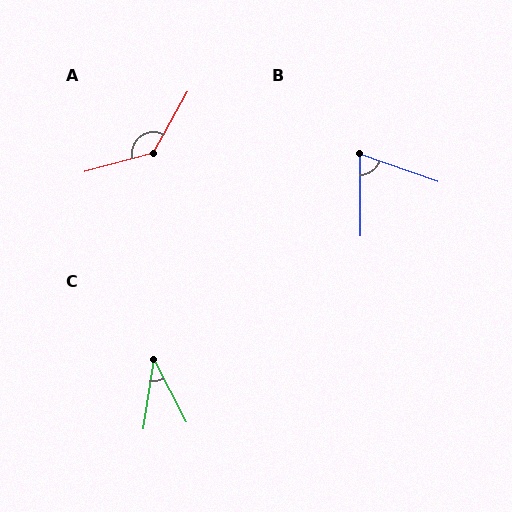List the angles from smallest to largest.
C (36°), B (70°), A (135°).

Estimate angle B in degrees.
Approximately 70 degrees.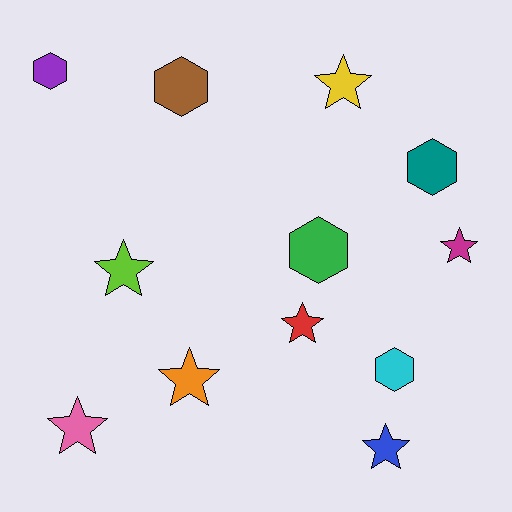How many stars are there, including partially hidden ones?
There are 7 stars.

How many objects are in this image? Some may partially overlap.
There are 12 objects.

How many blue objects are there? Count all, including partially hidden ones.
There is 1 blue object.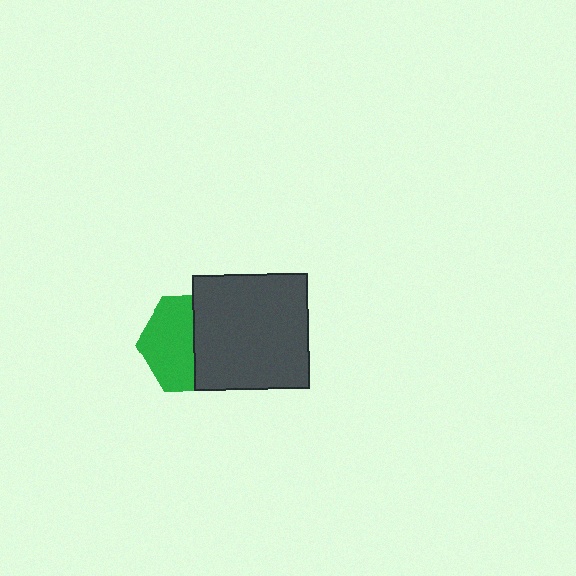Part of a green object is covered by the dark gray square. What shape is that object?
It is a hexagon.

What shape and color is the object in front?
The object in front is a dark gray square.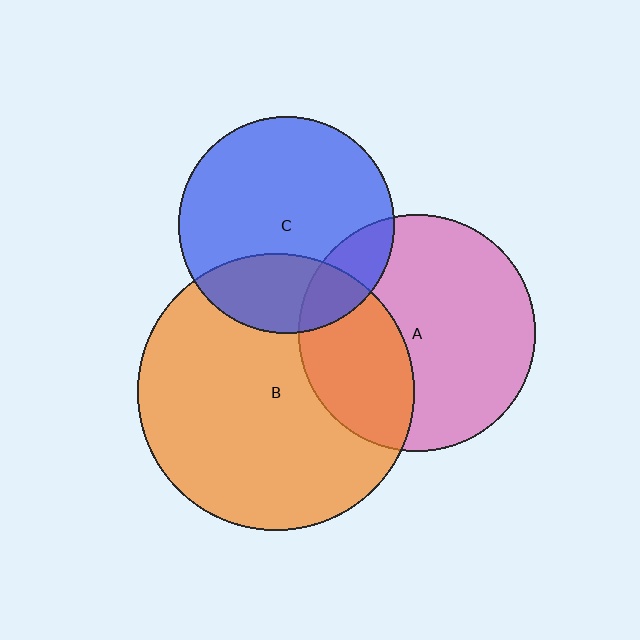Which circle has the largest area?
Circle B (orange).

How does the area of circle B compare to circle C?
Approximately 1.6 times.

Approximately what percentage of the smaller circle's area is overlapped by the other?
Approximately 25%.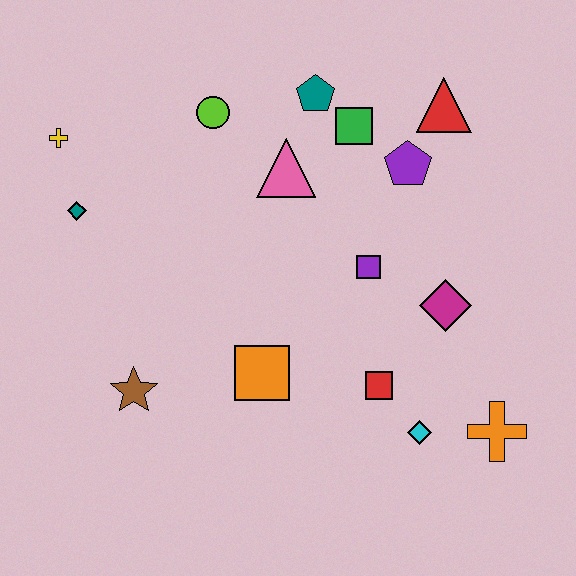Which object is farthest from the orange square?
The red triangle is farthest from the orange square.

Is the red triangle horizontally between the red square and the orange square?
No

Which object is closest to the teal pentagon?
The green square is closest to the teal pentagon.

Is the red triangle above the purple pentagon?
Yes